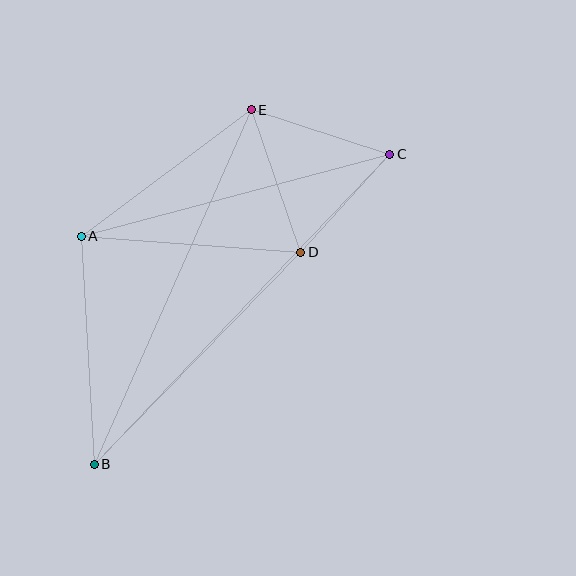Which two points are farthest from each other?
Points B and C are farthest from each other.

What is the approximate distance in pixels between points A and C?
The distance between A and C is approximately 319 pixels.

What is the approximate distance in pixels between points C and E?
The distance between C and E is approximately 146 pixels.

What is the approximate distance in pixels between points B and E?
The distance between B and E is approximately 388 pixels.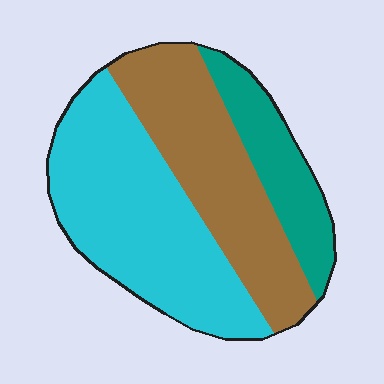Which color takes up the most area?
Cyan, at roughly 45%.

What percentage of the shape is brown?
Brown covers roughly 35% of the shape.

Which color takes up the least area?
Teal, at roughly 20%.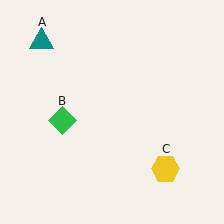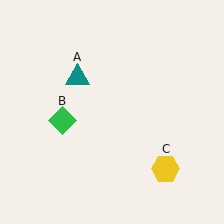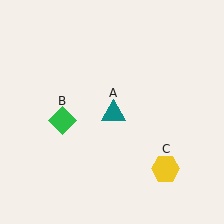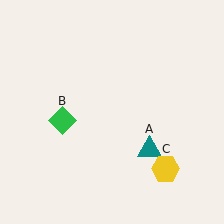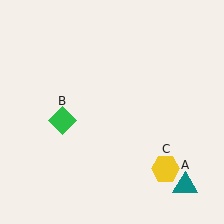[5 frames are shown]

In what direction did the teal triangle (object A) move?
The teal triangle (object A) moved down and to the right.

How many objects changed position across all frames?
1 object changed position: teal triangle (object A).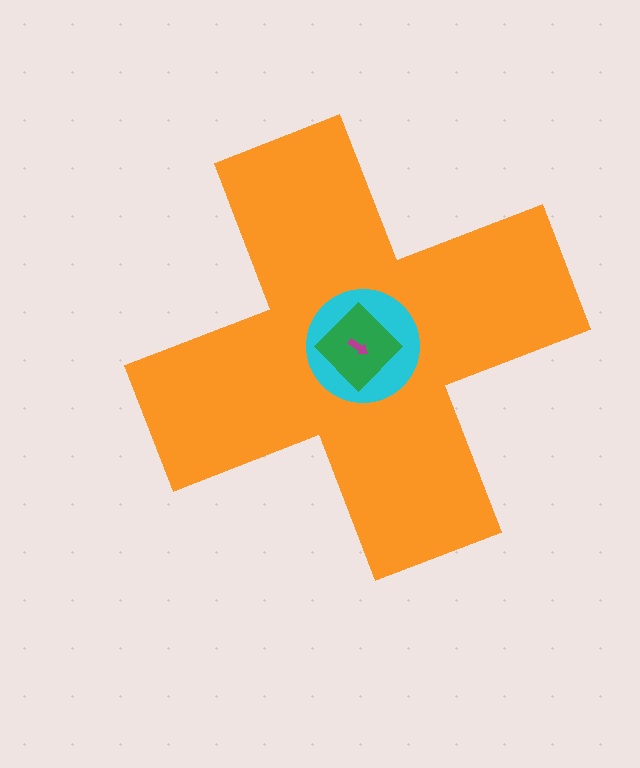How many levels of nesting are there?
4.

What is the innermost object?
The magenta arrow.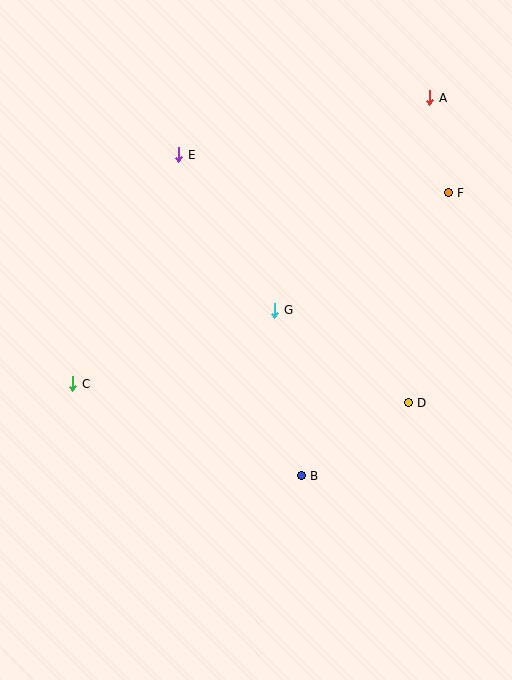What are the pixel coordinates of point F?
Point F is at (448, 193).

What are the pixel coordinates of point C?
Point C is at (73, 384).